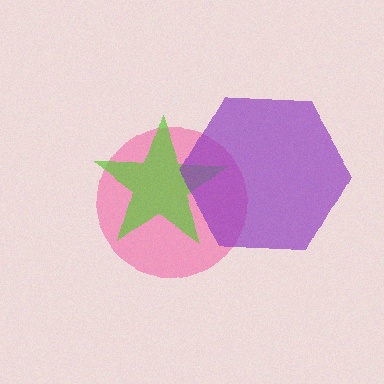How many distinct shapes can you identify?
There are 3 distinct shapes: a pink circle, a lime star, a purple hexagon.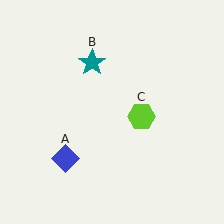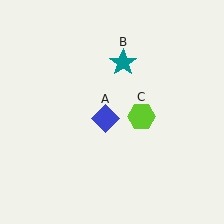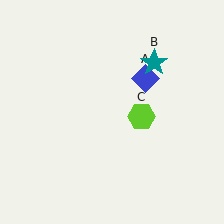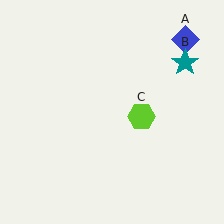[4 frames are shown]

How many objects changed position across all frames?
2 objects changed position: blue diamond (object A), teal star (object B).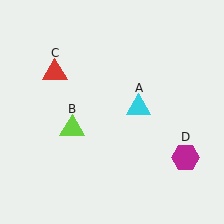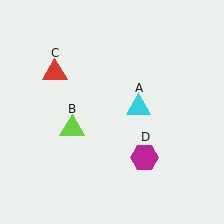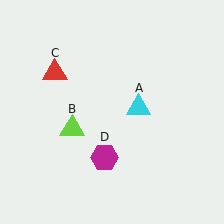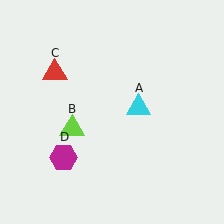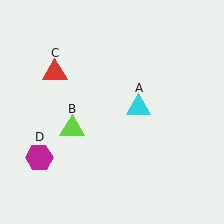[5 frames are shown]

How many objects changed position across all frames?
1 object changed position: magenta hexagon (object D).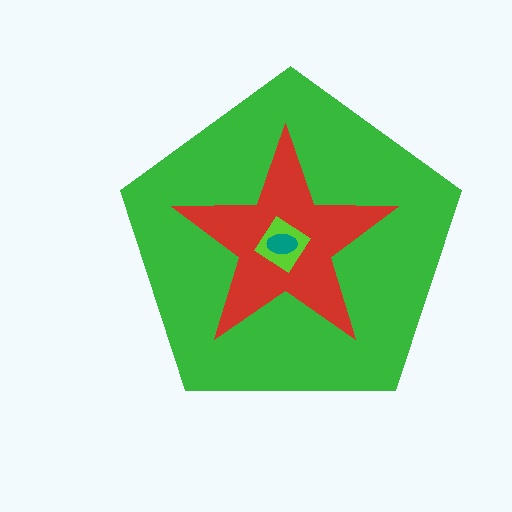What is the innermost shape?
The teal ellipse.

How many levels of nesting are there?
4.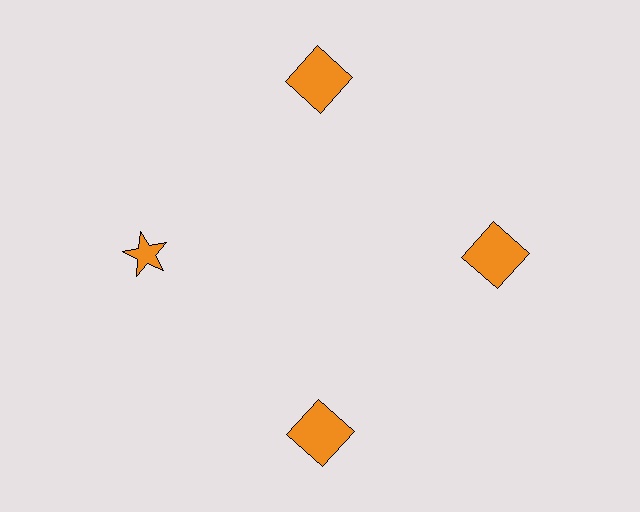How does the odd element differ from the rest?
It has a different shape: star instead of square.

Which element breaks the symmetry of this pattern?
The orange star at roughly the 9 o'clock position breaks the symmetry. All other shapes are orange squares.